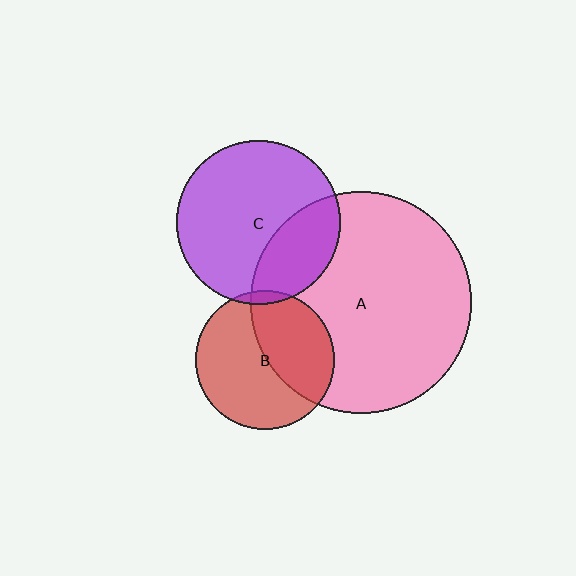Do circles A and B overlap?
Yes.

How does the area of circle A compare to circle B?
Approximately 2.6 times.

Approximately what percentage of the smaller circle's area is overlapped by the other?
Approximately 40%.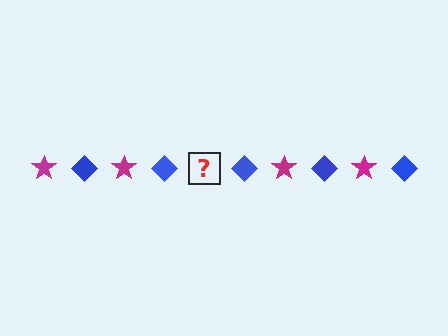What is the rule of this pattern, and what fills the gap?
The rule is that the pattern alternates between magenta star and blue diamond. The gap should be filled with a magenta star.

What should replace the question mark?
The question mark should be replaced with a magenta star.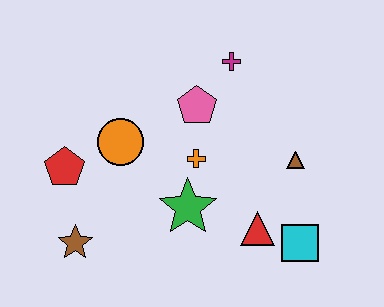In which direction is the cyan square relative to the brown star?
The cyan square is to the right of the brown star.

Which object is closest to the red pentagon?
The orange circle is closest to the red pentagon.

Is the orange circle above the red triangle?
Yes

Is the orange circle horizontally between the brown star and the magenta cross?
Yes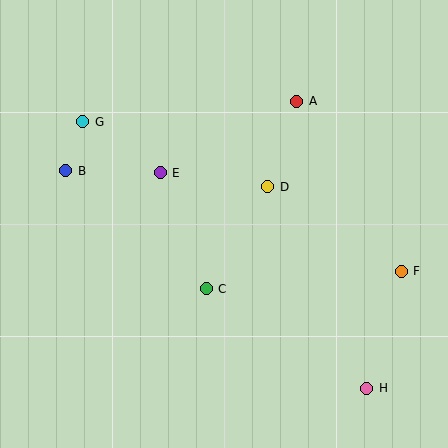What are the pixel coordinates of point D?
Point D is at (268, 187).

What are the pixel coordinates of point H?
Point H is at (367, 388).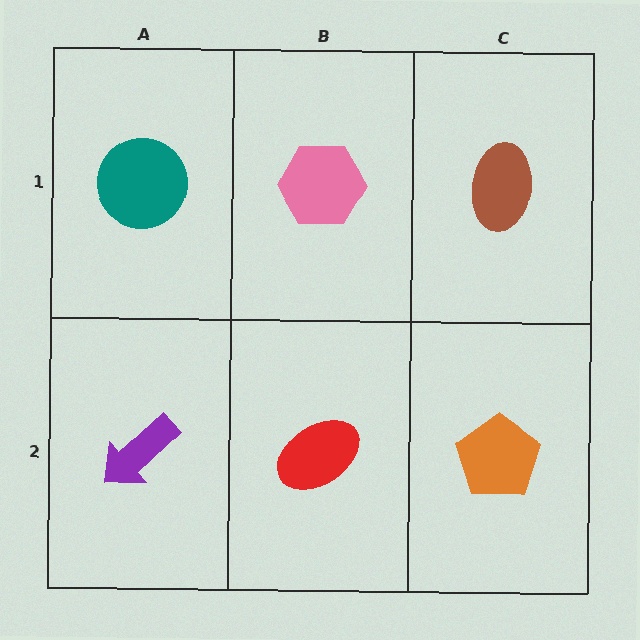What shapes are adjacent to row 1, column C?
An orange pentagon (row 2, column C), a pink hexagon (row 1, column B).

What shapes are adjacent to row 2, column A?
A teal circle (row 1, column A), a red ellipse (row 2, column B).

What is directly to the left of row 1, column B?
A teal circle.